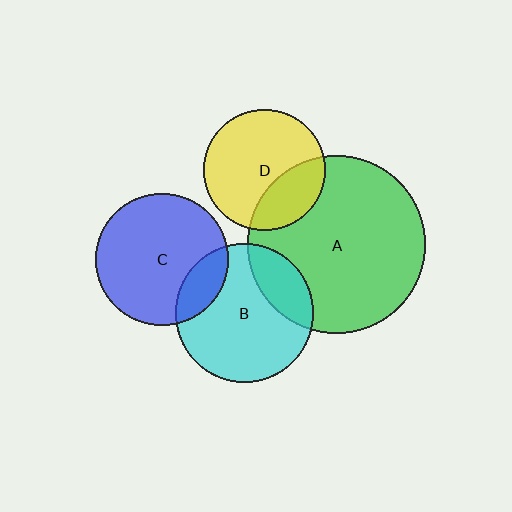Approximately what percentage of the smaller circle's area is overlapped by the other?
Approximately 20%.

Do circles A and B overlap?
Yes.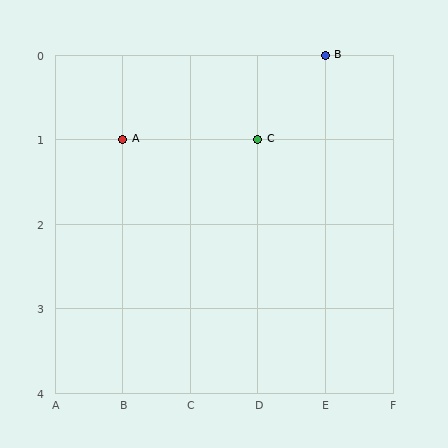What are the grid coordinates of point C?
Point C is at grid coordinates (D, 1).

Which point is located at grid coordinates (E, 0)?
Point B is at (E, 0).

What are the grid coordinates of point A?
Point A is at grid coordinates (B, 1).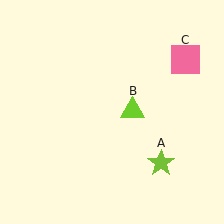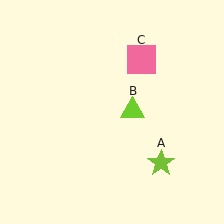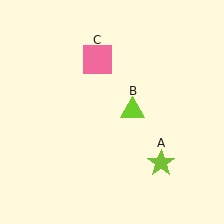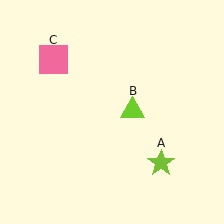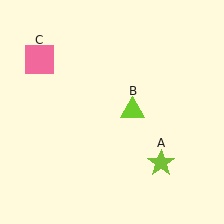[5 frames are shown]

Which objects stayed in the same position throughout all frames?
Lime star (object A) and lime triangle (object B) remained stationary.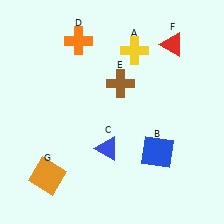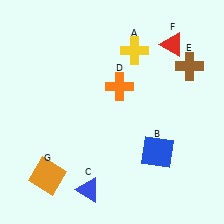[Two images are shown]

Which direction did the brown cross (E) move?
The brown cross (E) moved right.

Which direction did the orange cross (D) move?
The orange cross (D) moved down.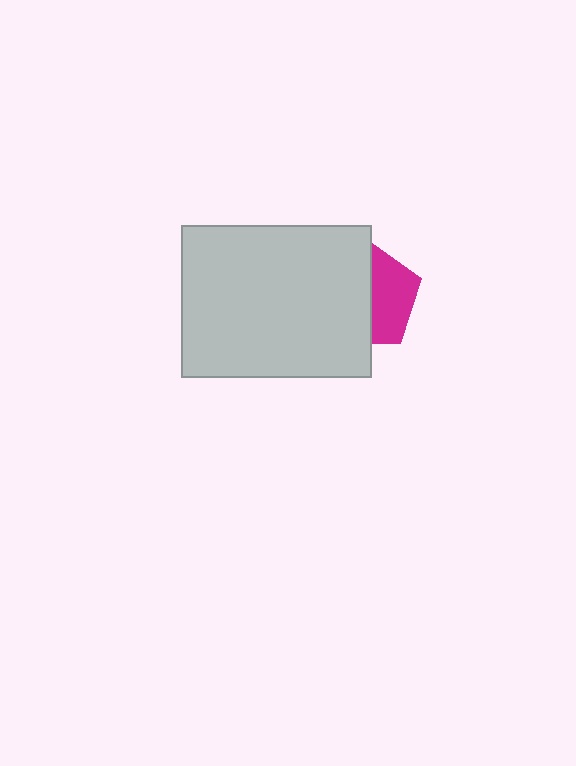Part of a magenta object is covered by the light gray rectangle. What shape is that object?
It is a pentagon.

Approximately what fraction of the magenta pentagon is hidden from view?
Roughly 57% of the magenta pentagon is hidden behind the light gray rectangle.